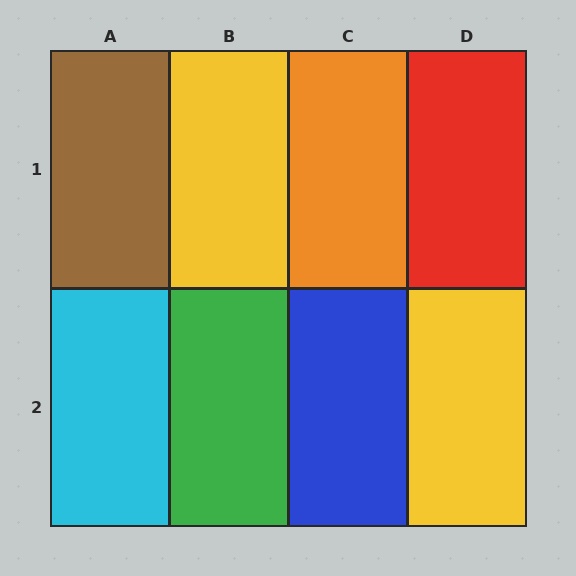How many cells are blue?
1 cell is blue.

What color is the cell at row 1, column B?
Yellow.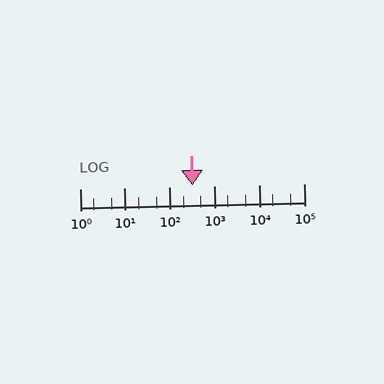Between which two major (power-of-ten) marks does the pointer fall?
The pointer is between 100 and 1000.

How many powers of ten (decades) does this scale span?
The scale spans 5 decades, from 1 to 100000.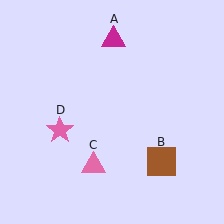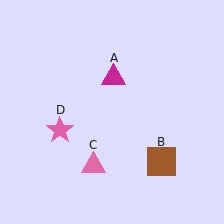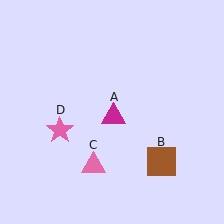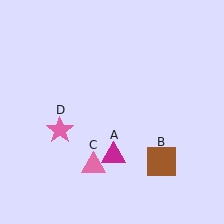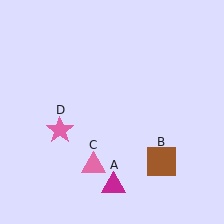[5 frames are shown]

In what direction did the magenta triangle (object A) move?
The magenta triangle (object A) moved down.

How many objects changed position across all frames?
1 object changed position: magenta triangle (object A).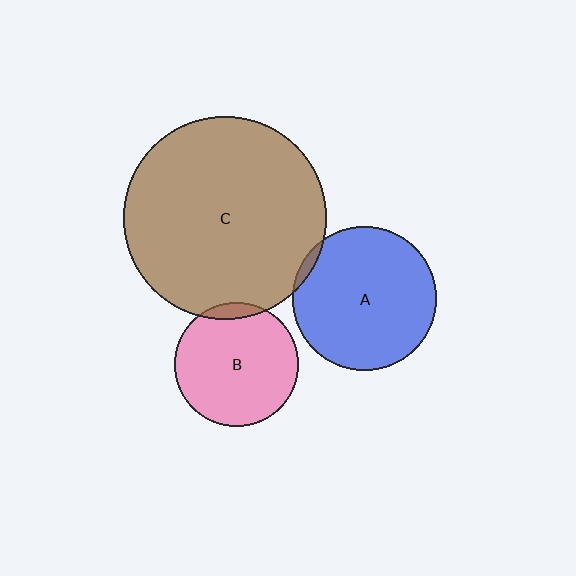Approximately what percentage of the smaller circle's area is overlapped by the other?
Approximately 5%.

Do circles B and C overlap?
Yes.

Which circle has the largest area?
Circle C (brown).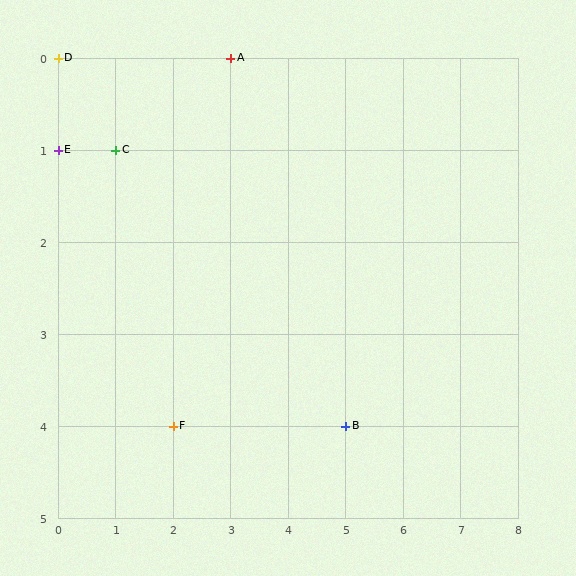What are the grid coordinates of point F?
Point F is at grid coordinates (2, 4).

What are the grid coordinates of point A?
Point A is at grid coordinates (3, 0).